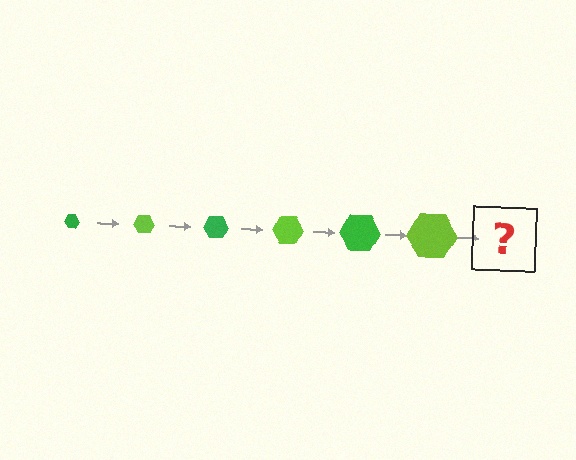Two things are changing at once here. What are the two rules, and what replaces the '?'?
The two rules are that the hexagon grows larger each step and the color cycles through green and lime. The '?' should be a green hexagon, larger than the previous one.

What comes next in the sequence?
The next element should be a green hexagon, larger than the previous one.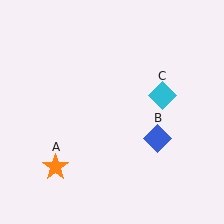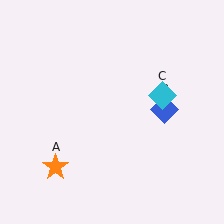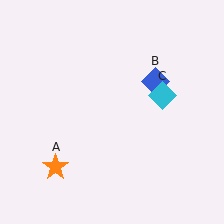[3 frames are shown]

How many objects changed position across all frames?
1 object changed position: blue diamond (object B).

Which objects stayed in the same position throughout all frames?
Orange star (object A) and cyan diamond (object C) remained stationary.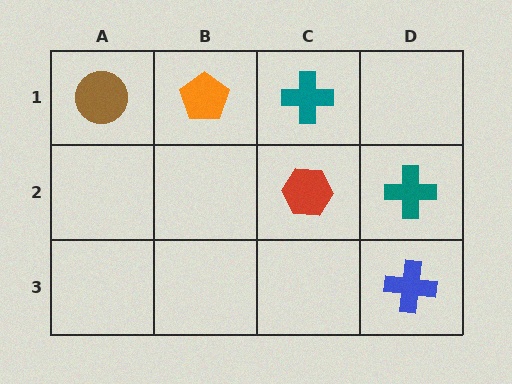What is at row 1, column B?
An orange pentagon.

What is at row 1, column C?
A teal cross.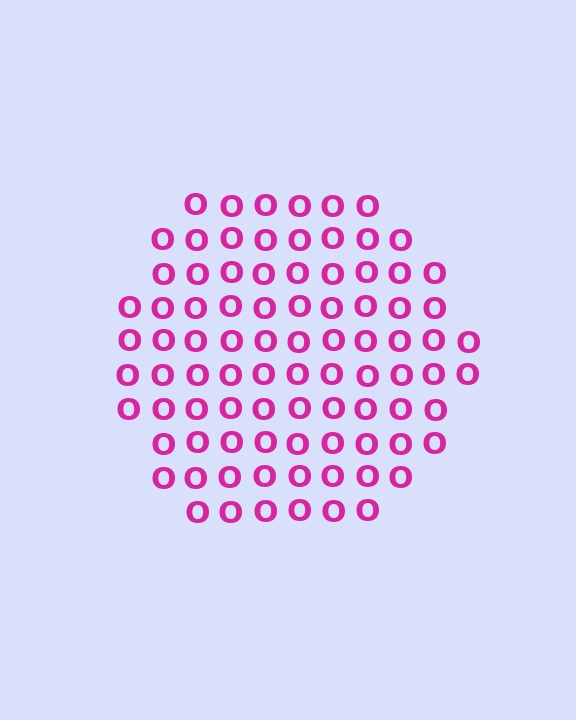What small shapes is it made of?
It is made of small letter O's.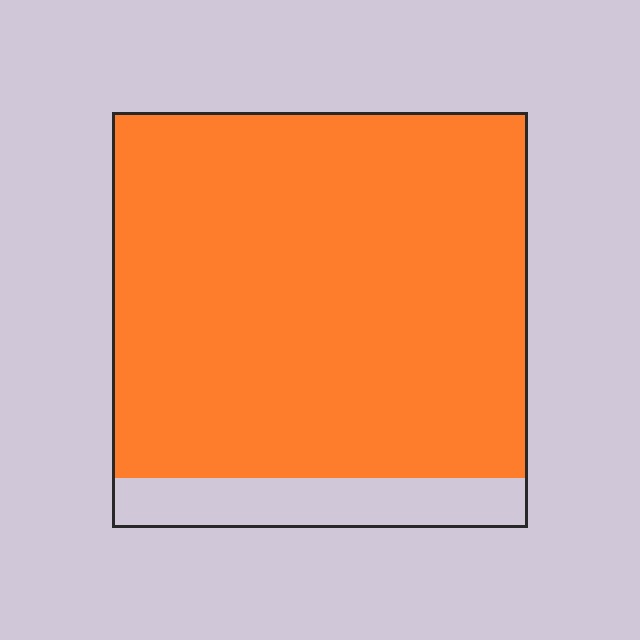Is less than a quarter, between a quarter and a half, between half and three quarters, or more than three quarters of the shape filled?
More than three quarters.